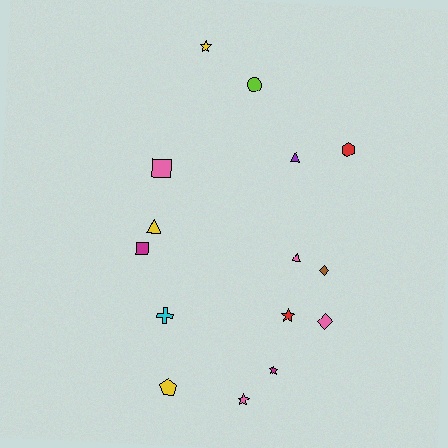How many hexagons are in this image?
There is 1 hexagon.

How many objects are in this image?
There are 15 objects.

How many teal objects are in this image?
There are no teal objects.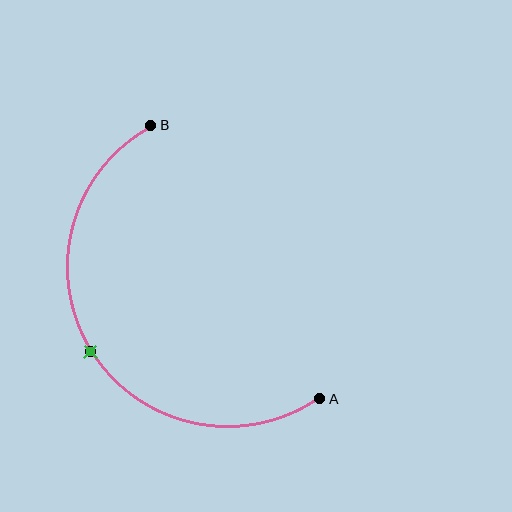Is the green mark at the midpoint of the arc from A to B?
Yes. The green mark lies on the arc at equal arc-length from both A and B — it is the arc midpoint.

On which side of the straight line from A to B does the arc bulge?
The arc bulges to the left of the straight line connecting A and B.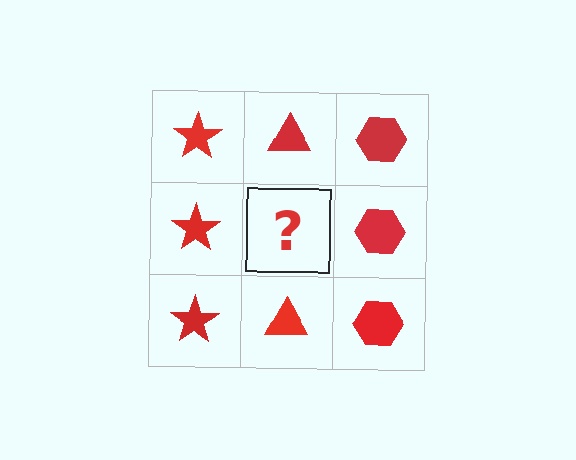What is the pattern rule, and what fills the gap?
The rule is that each column has a consistent shape. The gap should be filled with a red triangle.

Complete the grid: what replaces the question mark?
The question mark should be replaced with a red triangle.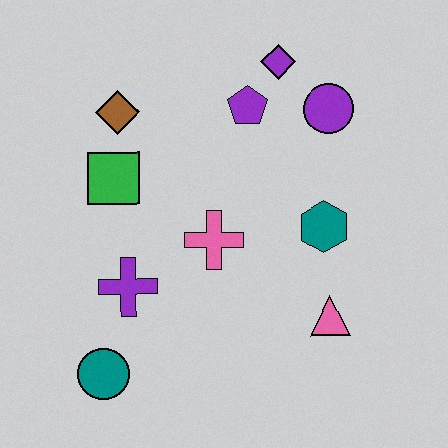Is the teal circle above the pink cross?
No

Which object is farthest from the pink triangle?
The brown diamond is farthest from the pink triangle.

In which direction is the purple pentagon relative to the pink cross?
The purple pentagon is above the pink cross.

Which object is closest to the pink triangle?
The teal hexagon is closest to the pink triangle.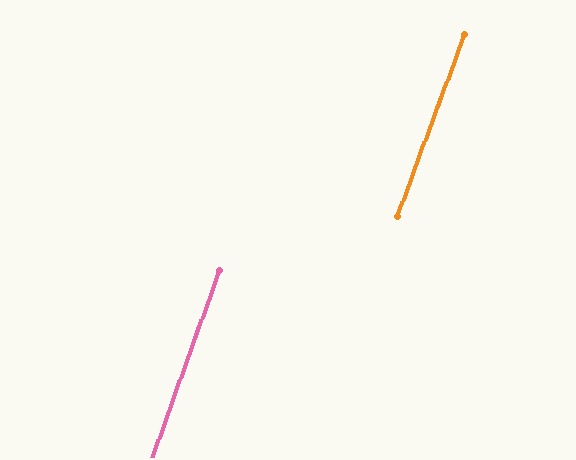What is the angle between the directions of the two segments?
Approximately 1 degree.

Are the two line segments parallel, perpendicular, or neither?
Parallel — their directions differ by only 0.8°.